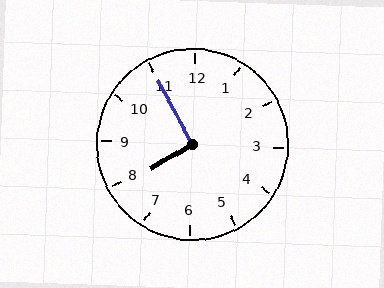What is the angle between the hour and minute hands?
Approximately 92 degrees.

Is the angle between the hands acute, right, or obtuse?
It is right.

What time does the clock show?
7:55.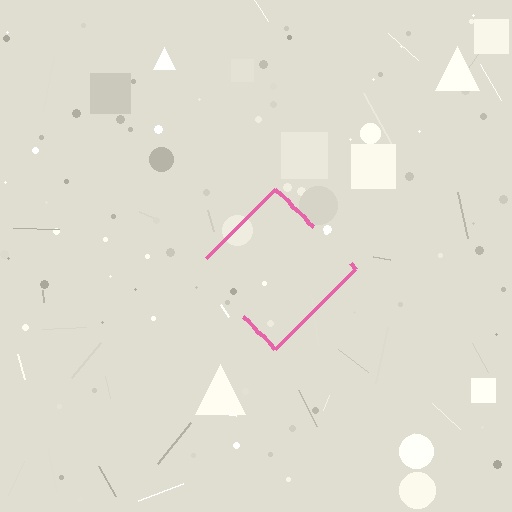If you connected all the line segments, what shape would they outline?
They would outline a diamond.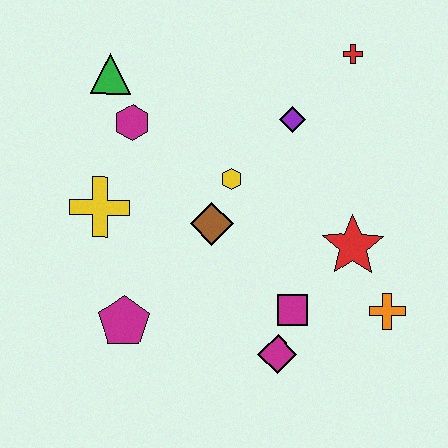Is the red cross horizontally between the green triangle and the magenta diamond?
No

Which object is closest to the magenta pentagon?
The yellow cross is closest to the magenta pentagon.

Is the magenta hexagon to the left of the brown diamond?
Yes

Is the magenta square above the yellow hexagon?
No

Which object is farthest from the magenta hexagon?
The orange cross is farthest from the magenta hexagon.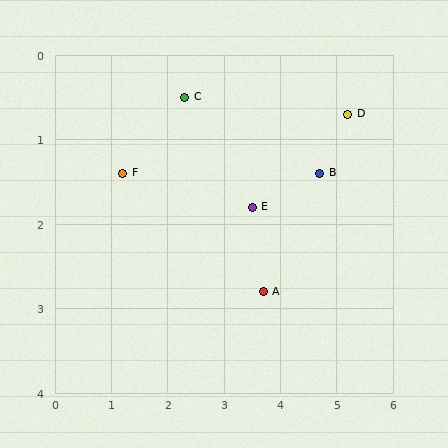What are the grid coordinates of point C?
Point C is at approximately (2.3, 0.5).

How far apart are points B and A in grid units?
Points B and A are about 1.7 grid units apart.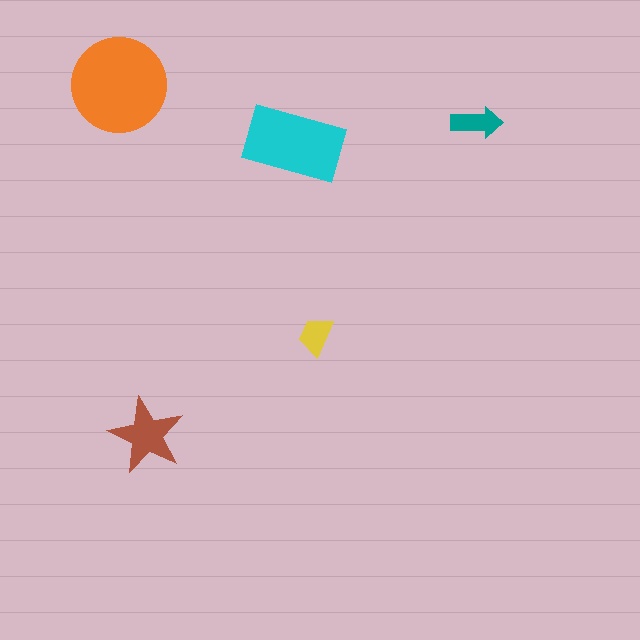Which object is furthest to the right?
The teal arrow is rightmost.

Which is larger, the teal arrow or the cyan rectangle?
The cyan rectangle.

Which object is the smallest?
The yellow trapezoid.